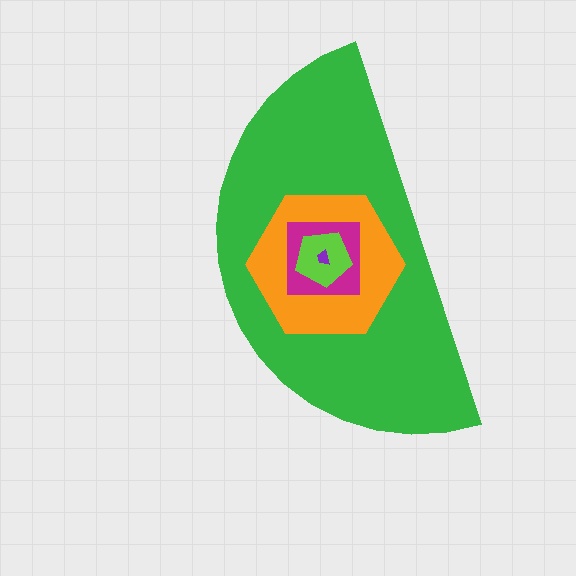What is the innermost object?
The purple trapezoid.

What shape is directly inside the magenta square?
The lime pentagon.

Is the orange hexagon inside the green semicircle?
Yes.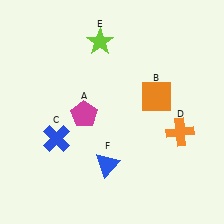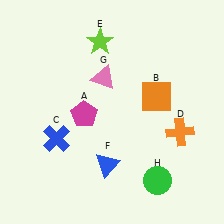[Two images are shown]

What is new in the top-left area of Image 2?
A pink triangle (G) was added in the top-left area of Image 2.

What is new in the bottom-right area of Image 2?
A green circle (H) was added in the bottom-right area of Image 2.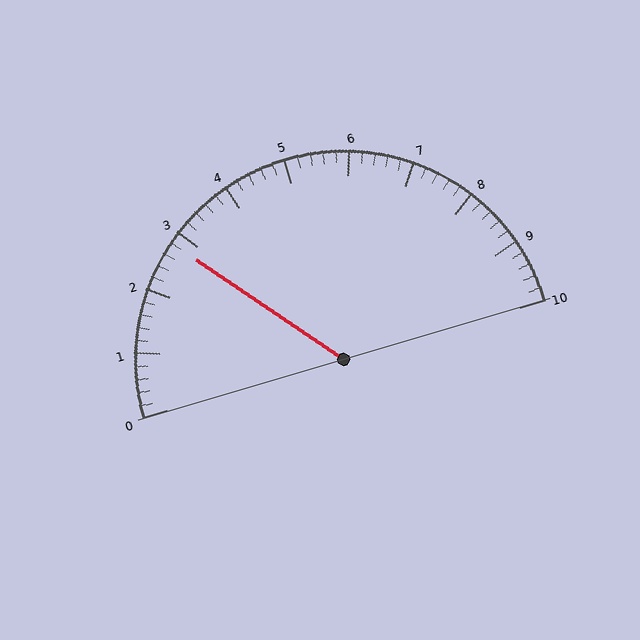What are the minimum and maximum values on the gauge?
The gauge ranges from 0 to 10.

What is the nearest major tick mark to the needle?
The nearest major tick mark is 3.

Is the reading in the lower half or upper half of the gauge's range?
The reading is in the lower half of the range (0 to 10).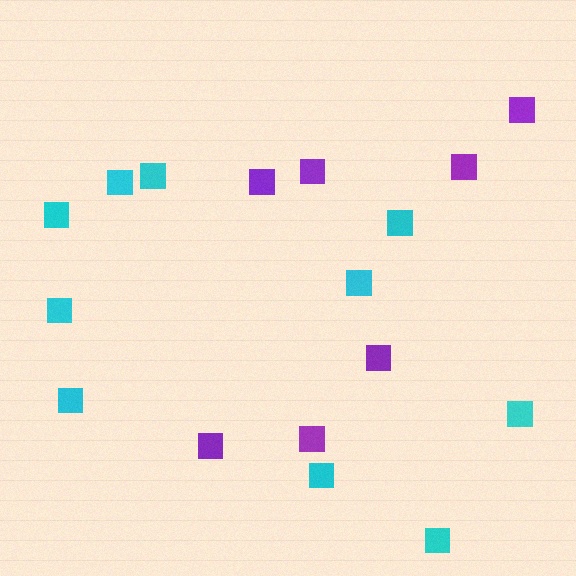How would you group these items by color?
There are 2 groups: one group of purple squares (7) and one group of cyan squares (10).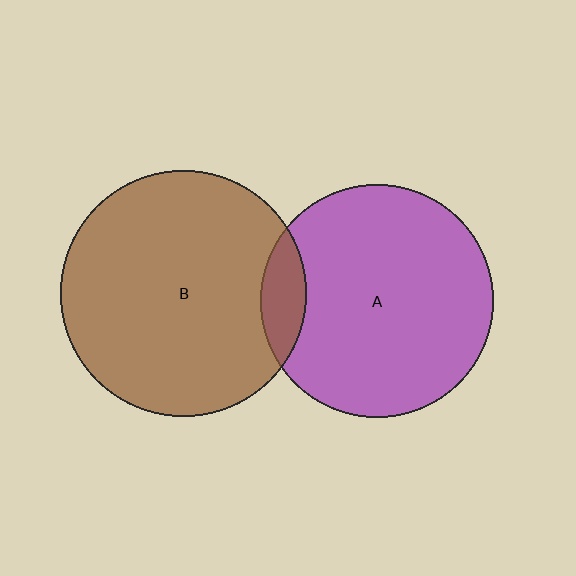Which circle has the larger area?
Circle B (brown).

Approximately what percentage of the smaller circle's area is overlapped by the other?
Approximately 10%.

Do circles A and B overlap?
Yes.